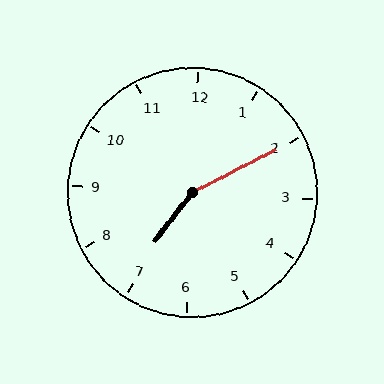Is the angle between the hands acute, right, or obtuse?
It is obtuse.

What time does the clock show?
7:10.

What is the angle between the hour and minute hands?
Approximately 155 degrees.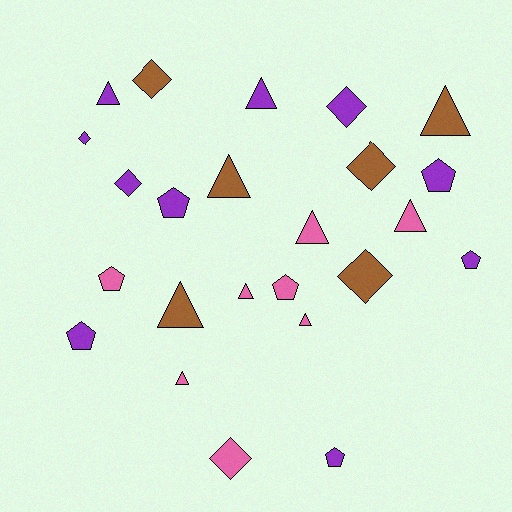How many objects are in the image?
There are 24 objects.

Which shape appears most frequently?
Triangle, with 10 objects.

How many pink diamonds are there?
There is 1 pink diamond.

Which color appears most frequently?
Purple, with 10 objects.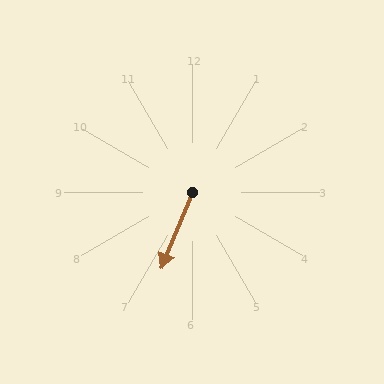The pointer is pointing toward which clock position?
Roughly 7 o'clock.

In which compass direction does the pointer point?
South.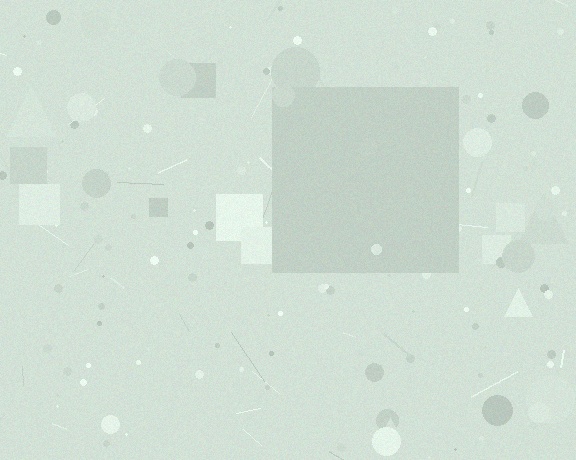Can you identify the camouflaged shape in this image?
The camouflaged shape is a square.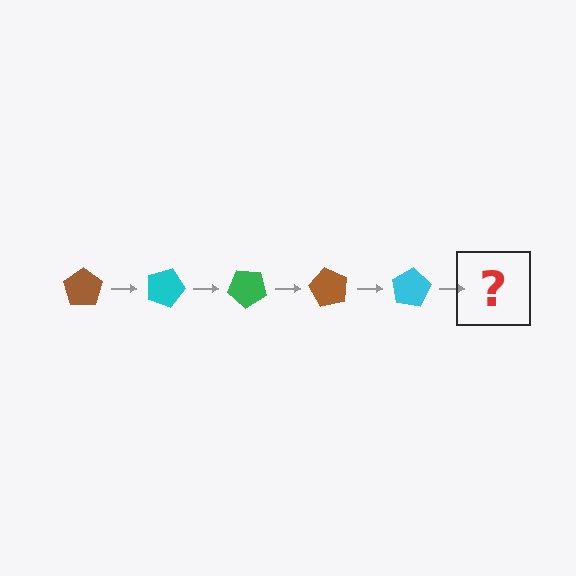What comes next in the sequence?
The next element should be a green pentagon, rotated 100 degrees from the start.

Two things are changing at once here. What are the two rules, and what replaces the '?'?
The two rules are that it rotates 20 degrees each step and the color cycles through brown, cyan, and green. The '?' should be a green pentagon, rotated 100 degrees from the start.